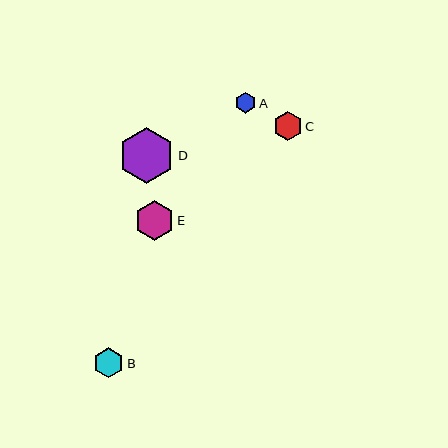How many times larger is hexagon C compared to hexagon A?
Hexagon C is approximately 1.4 times the size of hexagon A.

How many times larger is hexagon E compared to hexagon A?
Hexagon E is approximately 1.9 times the size of hexagon A.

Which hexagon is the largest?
Hexagon D is the largest with a size of approximately 56 pixels.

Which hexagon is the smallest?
Hexagon A is the smallest with a size of approximately 21 pixels.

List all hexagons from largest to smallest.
From largest to smallest: D, E, B, C, A.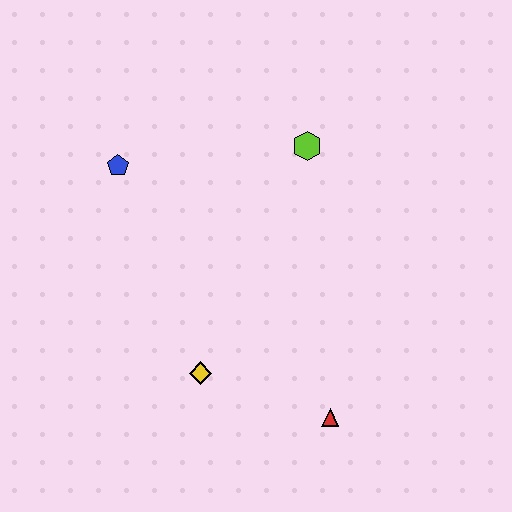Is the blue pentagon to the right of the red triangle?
No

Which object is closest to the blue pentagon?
The lime hexagon is closest to the blue pentagon.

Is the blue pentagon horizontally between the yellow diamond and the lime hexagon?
No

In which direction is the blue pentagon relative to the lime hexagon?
The blue pentagon is to the left of the lime hexagon.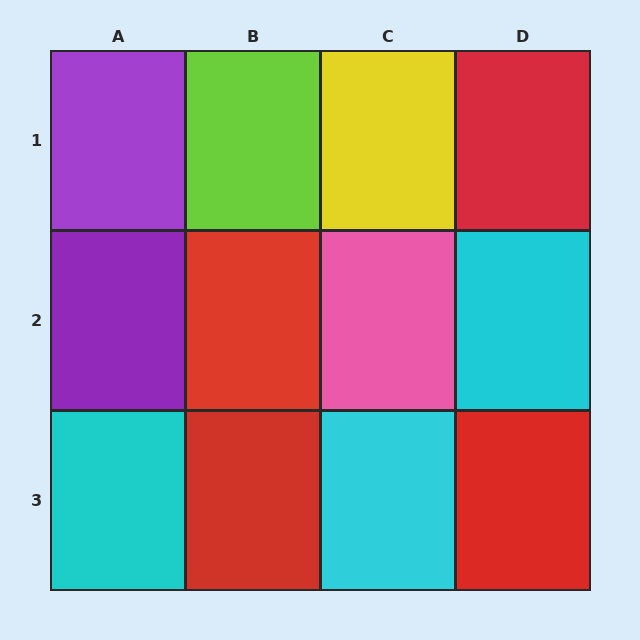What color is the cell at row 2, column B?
Red.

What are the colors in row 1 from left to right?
Purple, lime, yellow, red.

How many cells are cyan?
3 cells are cyan.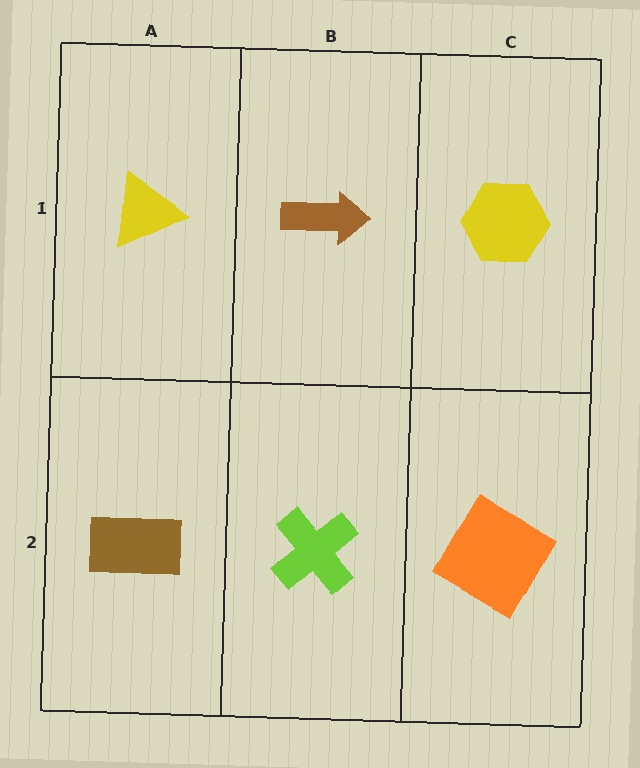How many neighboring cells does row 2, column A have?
2.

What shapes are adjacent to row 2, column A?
A yellow triangle (row 1, column A), a lime cross (row 2, column B).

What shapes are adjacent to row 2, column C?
A yellow hexagon (row 1, column C), a lime cross (row 2, column B).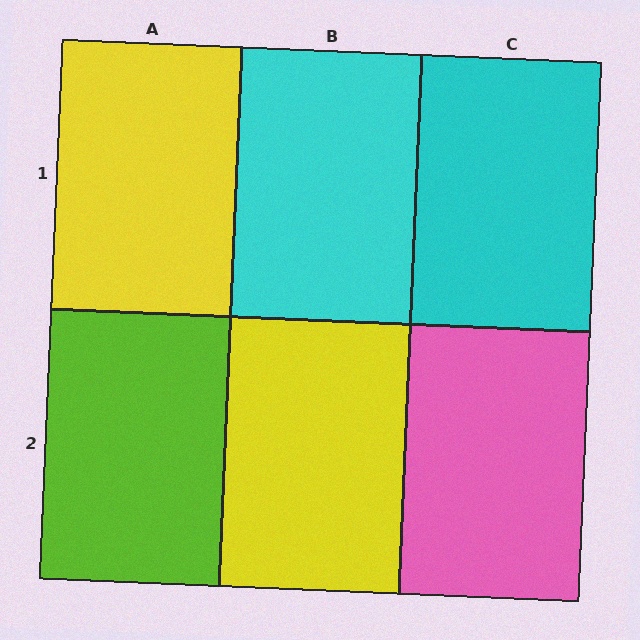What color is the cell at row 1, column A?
Yellow.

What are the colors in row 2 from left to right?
Lime, yellow, pink.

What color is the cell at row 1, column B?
Cyan.